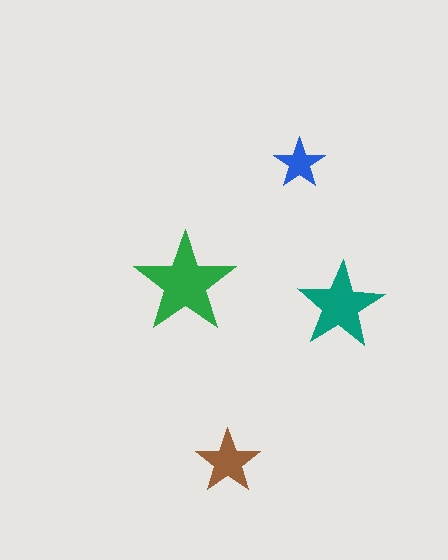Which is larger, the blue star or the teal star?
The teal one.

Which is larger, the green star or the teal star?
The green one.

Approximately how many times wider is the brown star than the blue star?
About 1.5 times wider.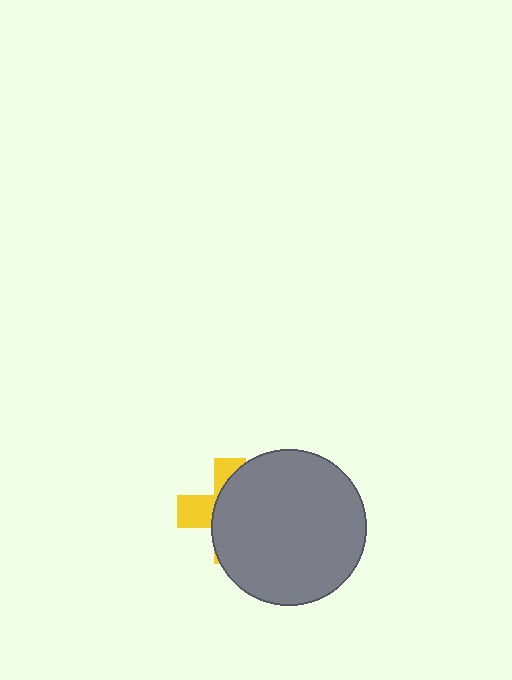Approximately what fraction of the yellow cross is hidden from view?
Roughly 68% of the yellow cross is hidden behind the gray circle.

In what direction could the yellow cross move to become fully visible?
The yellow cross could move left. That would shift it out from behind the gray circle entirely.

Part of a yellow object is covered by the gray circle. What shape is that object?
It is a cross.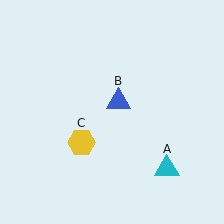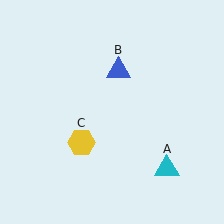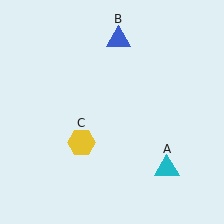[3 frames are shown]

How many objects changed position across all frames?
1 object changed position: blue triangle (object B).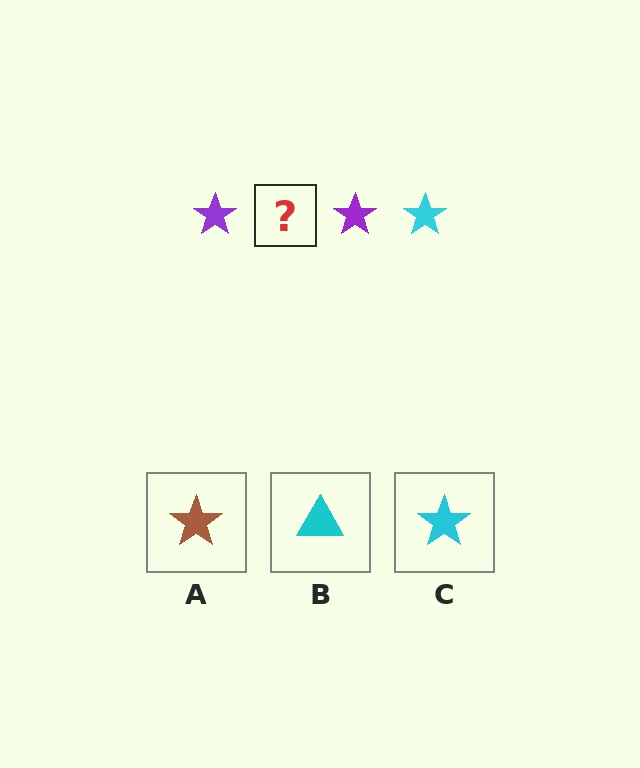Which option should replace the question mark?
Option C.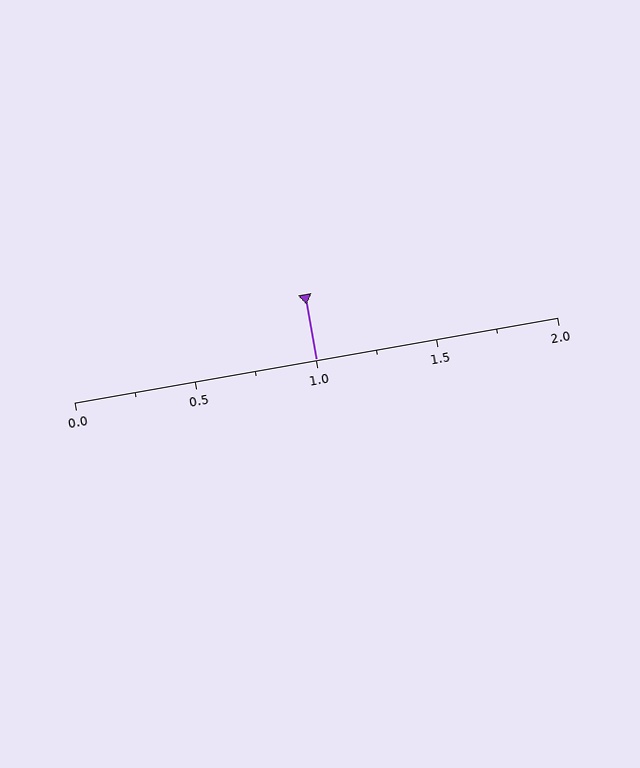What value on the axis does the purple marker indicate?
The marker indicates approximately 1.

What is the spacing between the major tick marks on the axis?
The major ticks are spaced 0.5 apart.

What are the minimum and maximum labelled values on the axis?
The axis runs from 0.0 to 2.0.